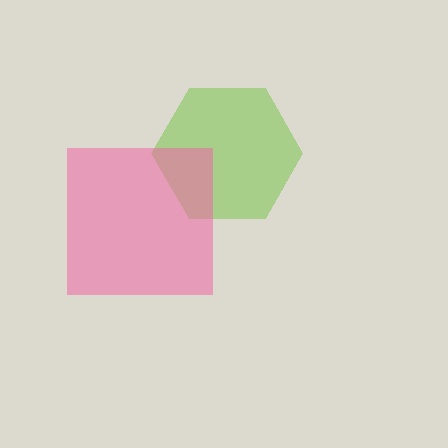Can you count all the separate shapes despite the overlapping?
Yes, there are 2 separate shapes.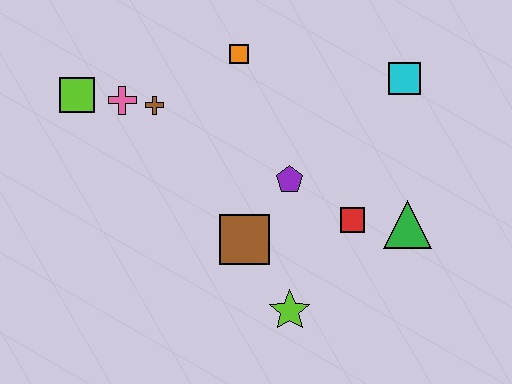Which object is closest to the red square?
The green triangle is closest to the red square.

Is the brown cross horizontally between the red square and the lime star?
No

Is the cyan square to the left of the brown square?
No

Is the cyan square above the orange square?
No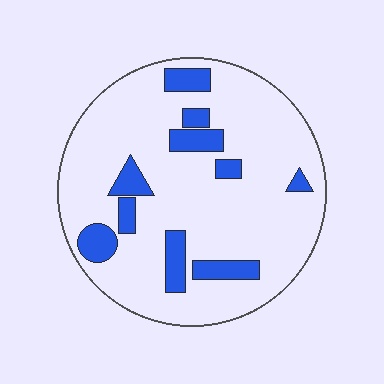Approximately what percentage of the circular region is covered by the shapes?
Approximately 15%.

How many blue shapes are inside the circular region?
10.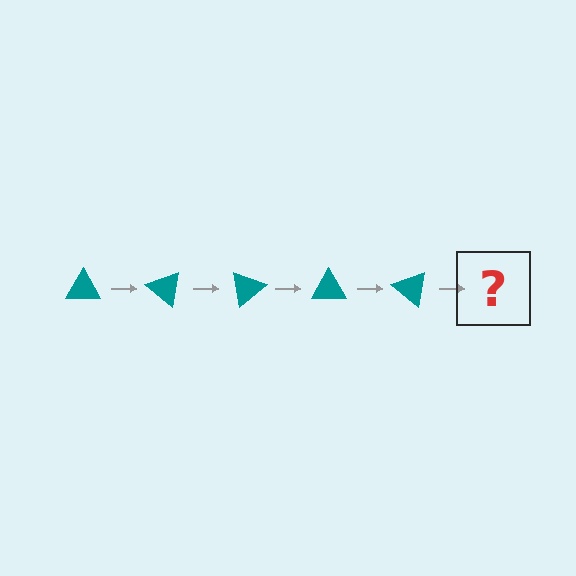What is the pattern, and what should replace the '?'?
The pattern is that the triangle rotates 40 degrees each step. The '?' should be a teal triangle rotated 200 degrees.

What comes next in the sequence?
The next element should be a teal triangle rotated 200 degrees.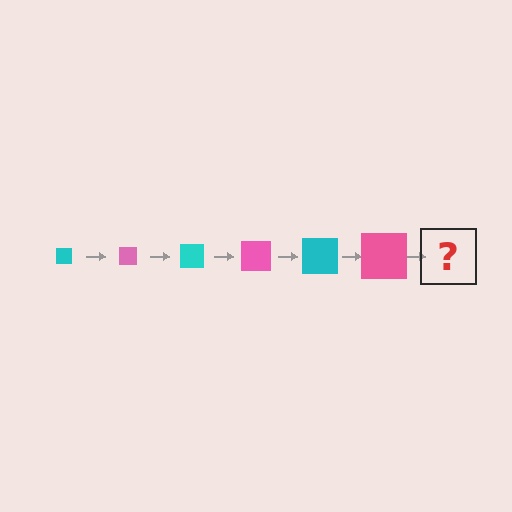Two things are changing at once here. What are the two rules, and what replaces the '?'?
The two rules are that the square grows larger each step and the color cycles through cyan and pink. The '?' should be a cyan square, larger than the previous one.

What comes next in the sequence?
The next element should be a cyan square, larger than the previous one.